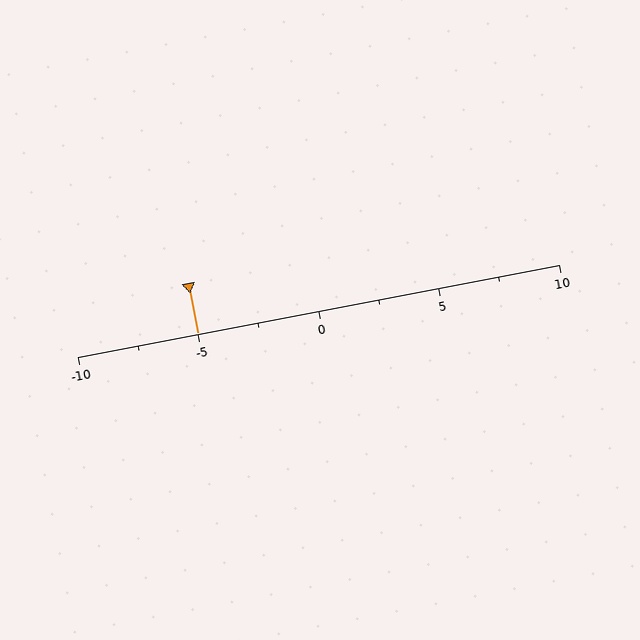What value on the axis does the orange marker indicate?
The marker indicates approximately -5.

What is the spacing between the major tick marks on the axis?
The major ticks are spaced 5 apart.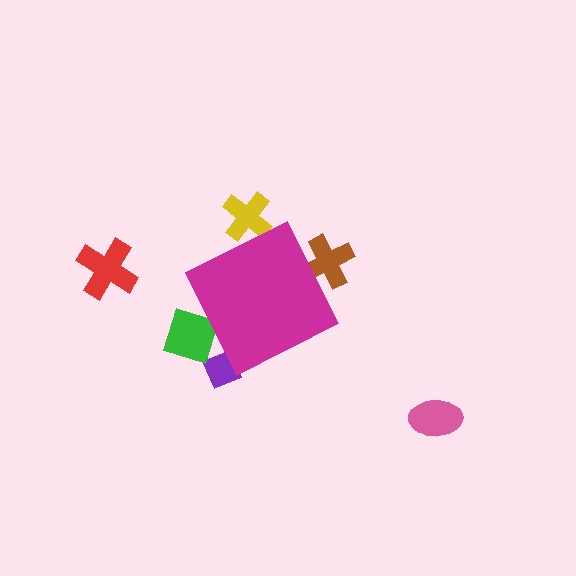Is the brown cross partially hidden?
Yes, the brown cross is partially hidden behind the magenta diamond.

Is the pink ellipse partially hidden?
No, the pink ellipse is fully visible.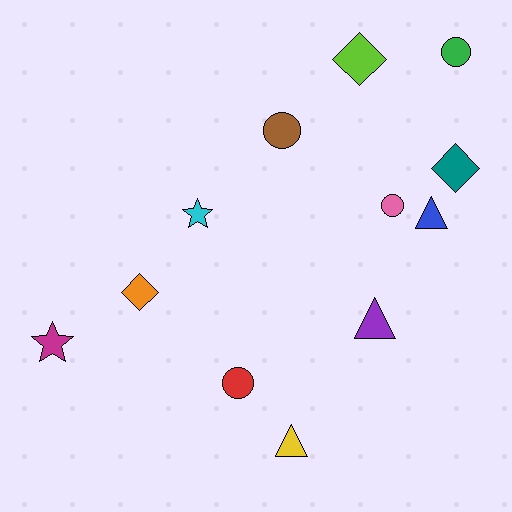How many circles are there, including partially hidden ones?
There are 4 circles.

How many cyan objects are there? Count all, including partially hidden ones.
There is 1 cyan object.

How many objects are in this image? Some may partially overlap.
There are 12 objects.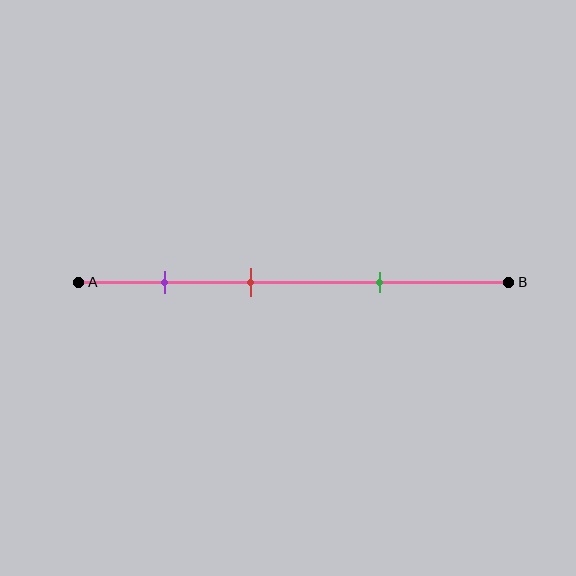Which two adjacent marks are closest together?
The purple and red marks are the closest adjacent pair.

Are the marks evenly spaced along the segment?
Yes, the marks are approximately evenly spaced.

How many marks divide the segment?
There are 3 marks dividing the segment.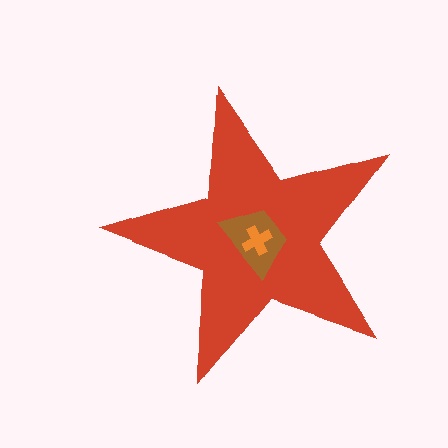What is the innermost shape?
The orange cross.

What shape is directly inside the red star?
The brown trapezoid.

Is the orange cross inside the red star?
Yes.